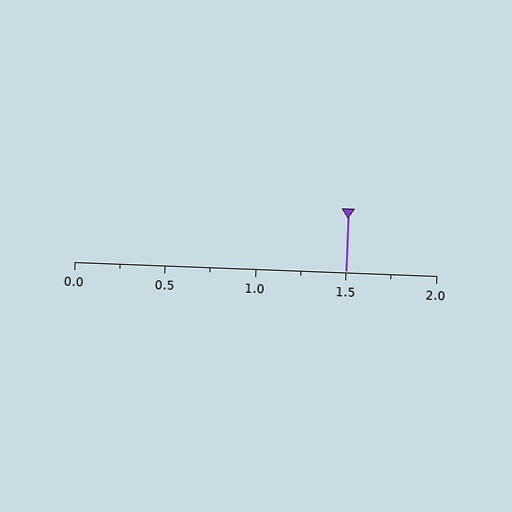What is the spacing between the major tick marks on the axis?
The major ticks are spaced 0.5 apart.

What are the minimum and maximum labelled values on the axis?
The axis runs from 0.0 to 2.0.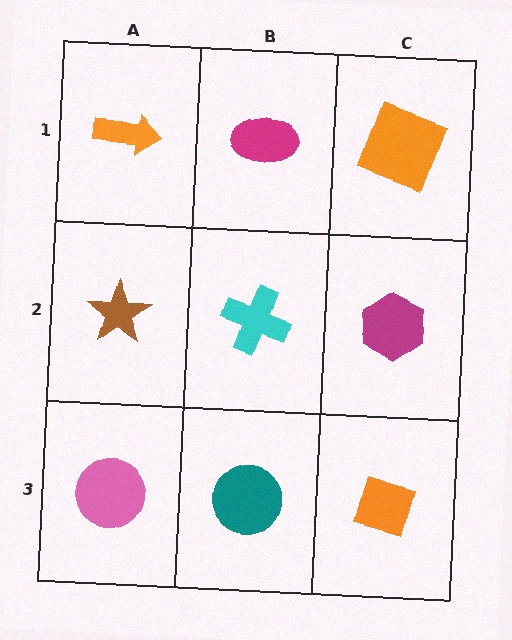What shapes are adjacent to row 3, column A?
A brown star (row 2, column A), a teal circle (row 3, column B).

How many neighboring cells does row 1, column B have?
3.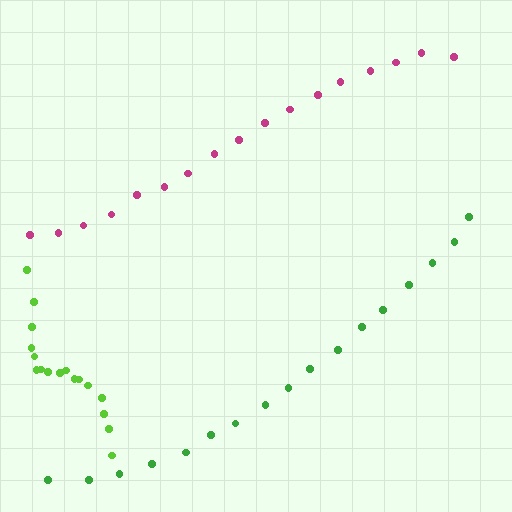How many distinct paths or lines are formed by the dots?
There are 3 distinct paths.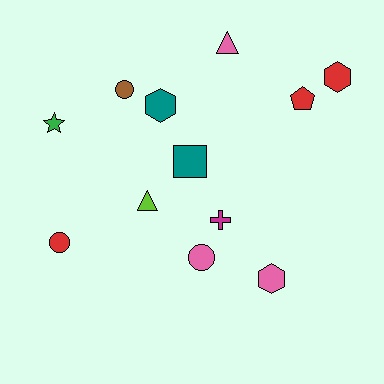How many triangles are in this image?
There are 2 triangles.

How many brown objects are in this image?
There is 1 brown object.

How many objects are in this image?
There are 12 objects.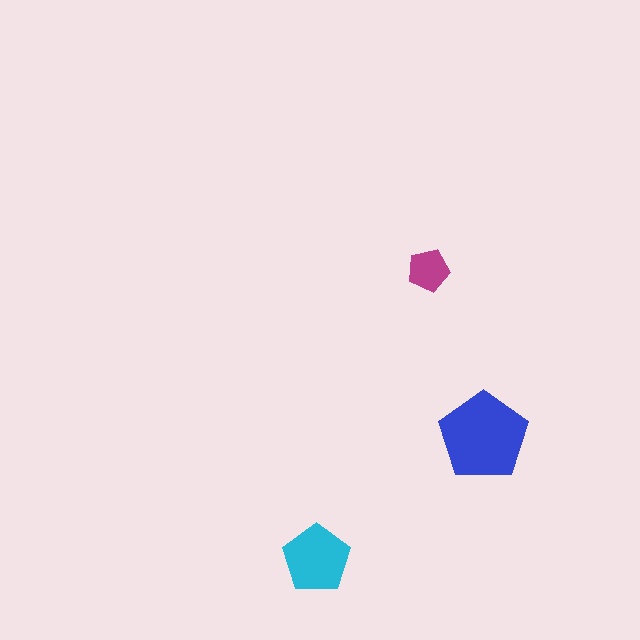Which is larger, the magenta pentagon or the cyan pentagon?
The cyan one.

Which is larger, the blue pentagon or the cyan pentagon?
The blue one.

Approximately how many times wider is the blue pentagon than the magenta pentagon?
About 2 times wider.